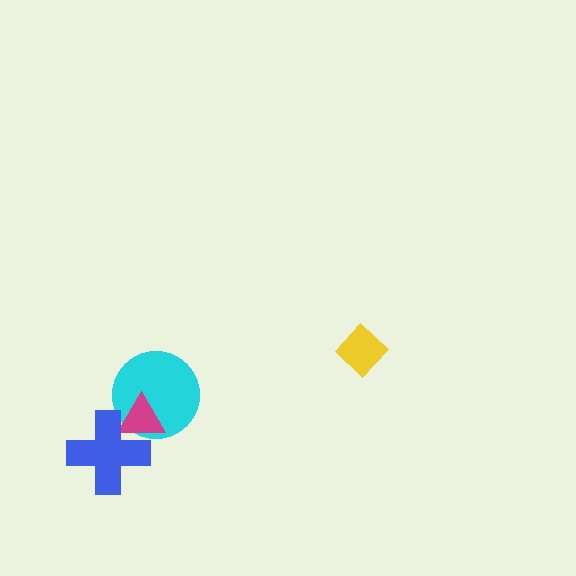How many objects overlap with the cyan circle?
2 objects overlap with the cyan circle.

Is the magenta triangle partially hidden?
Yes, it is partially covered by another shape.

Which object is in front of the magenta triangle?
The blue cross is in front of the magenta triangle.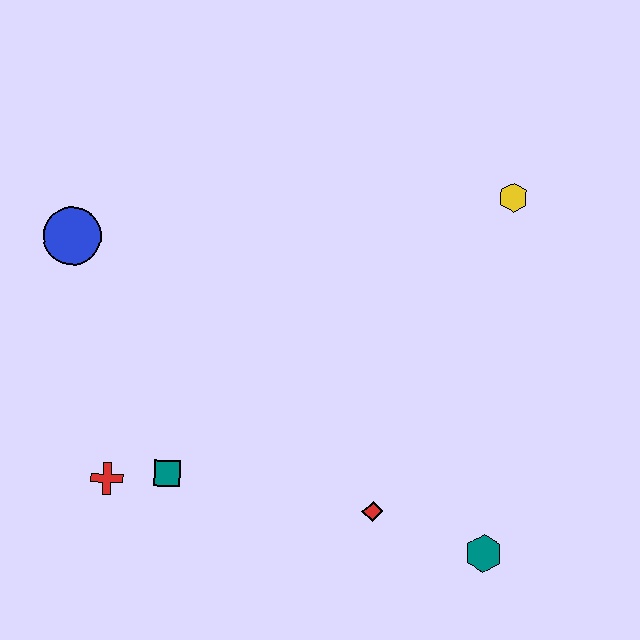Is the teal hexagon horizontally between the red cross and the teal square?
No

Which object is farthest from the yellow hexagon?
The red cross is farthest from the yellow hexagon.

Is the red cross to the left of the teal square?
Yes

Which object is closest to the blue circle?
The red cross is closest to the blue circle.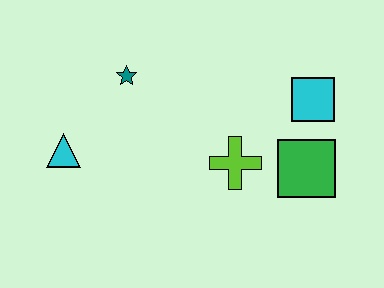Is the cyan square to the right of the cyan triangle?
Yes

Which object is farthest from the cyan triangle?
The cyan square is farthest from the cyan triangle.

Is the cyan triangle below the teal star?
Yes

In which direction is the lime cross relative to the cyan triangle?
The lime cross is to the right of the cyan triangle.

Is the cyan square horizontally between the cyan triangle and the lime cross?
No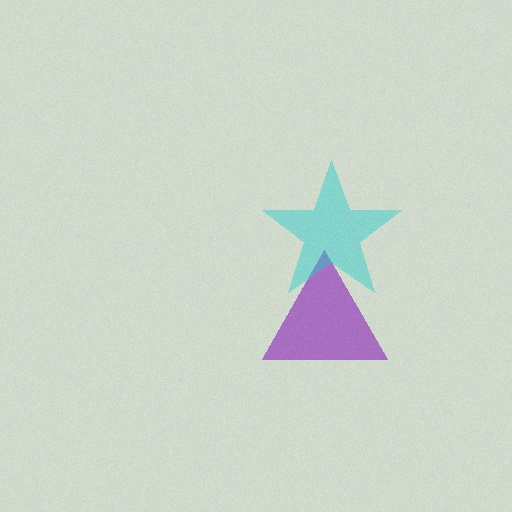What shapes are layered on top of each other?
The layered shapes are: a purple triangle, a cyan star.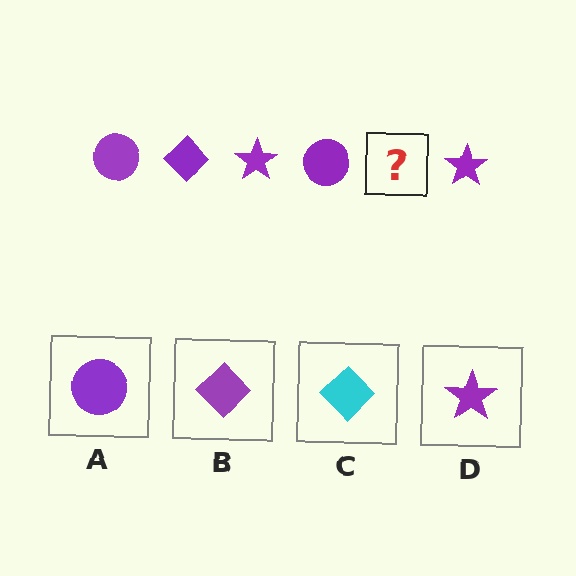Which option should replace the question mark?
Option B.